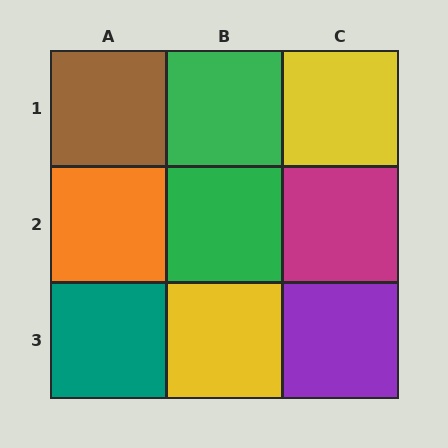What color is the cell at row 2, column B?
Green.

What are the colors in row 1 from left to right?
Brown, green, yellow.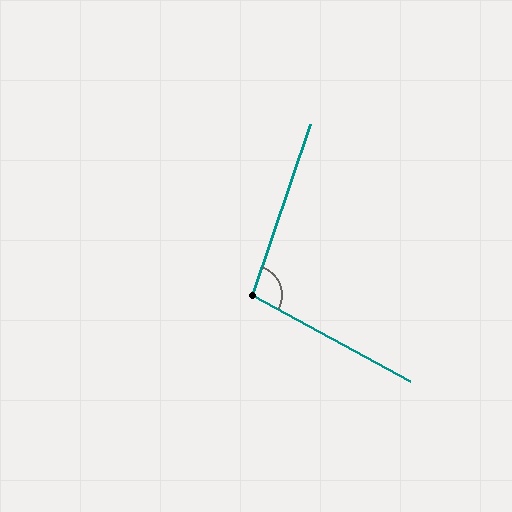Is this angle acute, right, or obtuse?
It is obtuse.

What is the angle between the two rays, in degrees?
Approximately 100 degrees.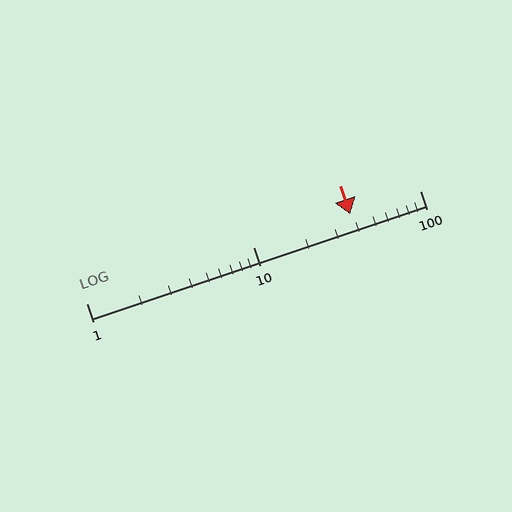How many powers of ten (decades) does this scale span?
The scale spans 2 decades, from 1 to 100.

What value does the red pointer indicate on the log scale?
The pointer indicates approximately 38.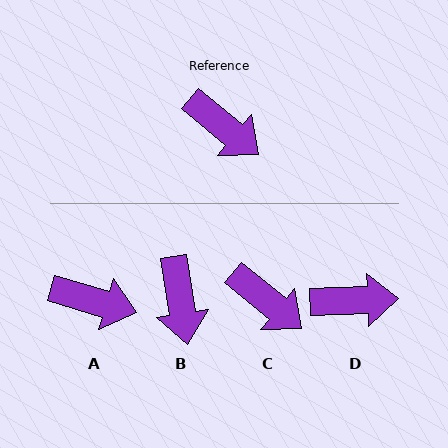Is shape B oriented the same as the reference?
No, it is off by about 42 degrees.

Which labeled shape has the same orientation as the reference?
C.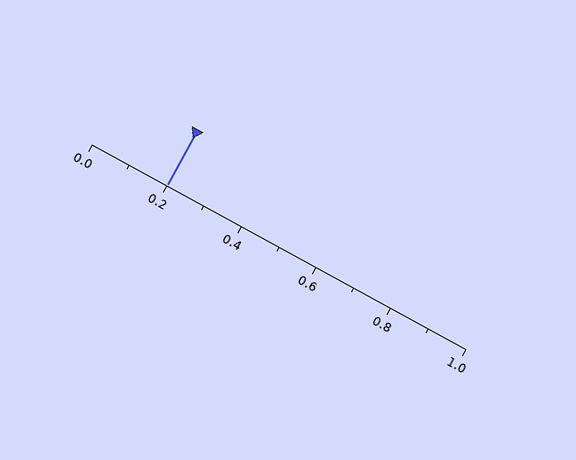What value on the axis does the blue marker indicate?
The marker indicates approximately 0.2.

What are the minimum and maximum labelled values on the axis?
The axis runs from 0.0 to 1.0.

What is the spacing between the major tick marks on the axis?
The major ticks are spaced 0.2 apart.